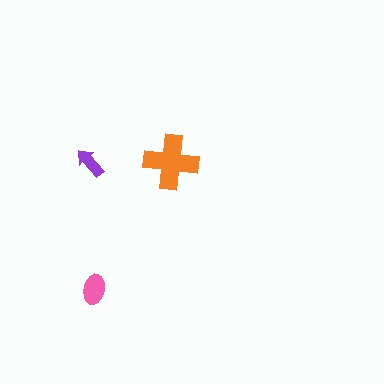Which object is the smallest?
The purple arrow.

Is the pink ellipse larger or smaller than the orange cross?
Smaller.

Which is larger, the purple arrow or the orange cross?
The orange cross.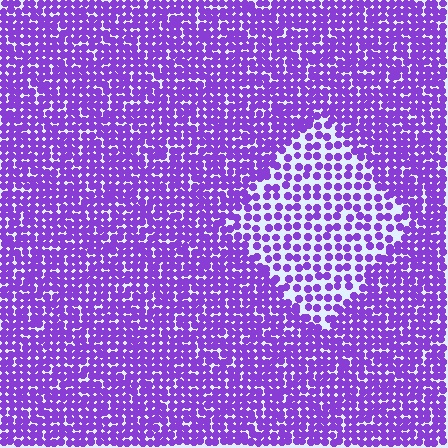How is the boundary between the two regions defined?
The boundary is defined by a change in element density (approximately 1.9x ratio). All elements are the same color, size, and shape.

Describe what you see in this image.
The image contains small purple elements arranged at two different densities. A diamond-shaped region is visible where the elements are less densely packed than the surrounding area.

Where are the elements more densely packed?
The elements are more densely packed outside the diamond boundary.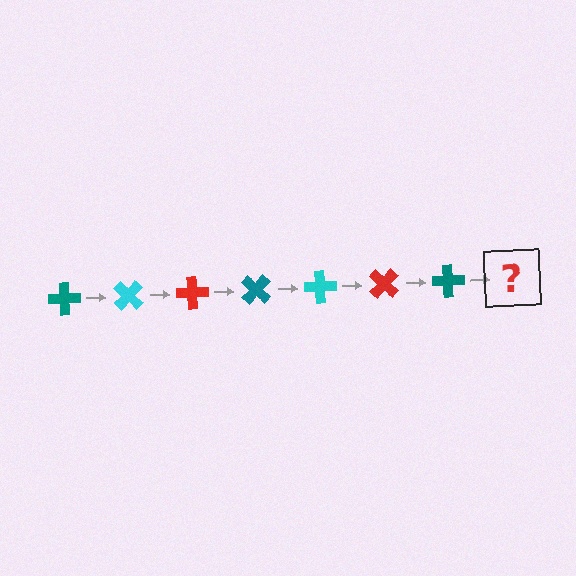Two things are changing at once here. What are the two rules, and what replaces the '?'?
The two rules are that it rotates 45 degrees each step and the color cycles through teal, cyan, and red. The '?' should be a cyan cross, rotated 315 degrees from the start.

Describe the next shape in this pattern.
It should be a cyan cross, rotated 315 degrees from the start.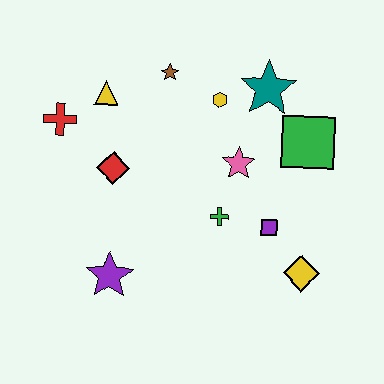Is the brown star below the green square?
No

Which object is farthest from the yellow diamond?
The red cross is farthest from the yellow diamond.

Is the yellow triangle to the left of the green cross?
Yes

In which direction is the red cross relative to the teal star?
The red cross is to the left of the teal star.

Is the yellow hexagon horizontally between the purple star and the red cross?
No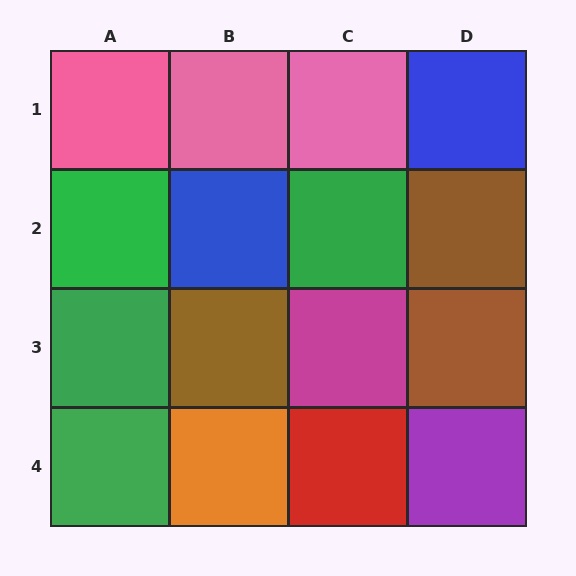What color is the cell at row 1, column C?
Pink.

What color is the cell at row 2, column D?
Brown.